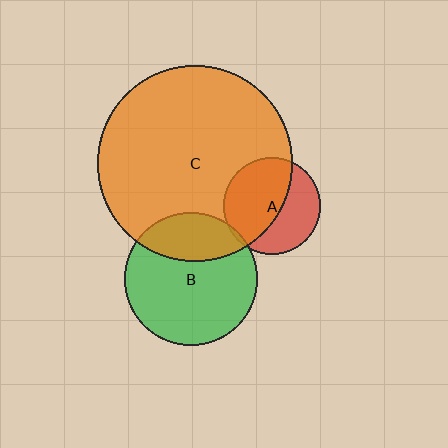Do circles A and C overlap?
Yes.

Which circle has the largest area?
Circle C (orange).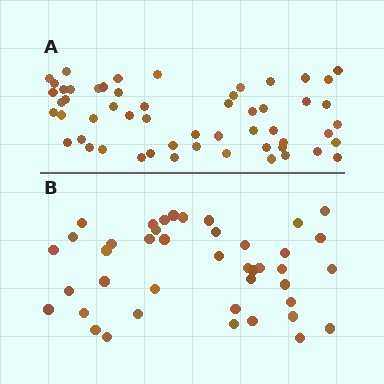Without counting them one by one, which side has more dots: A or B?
Region A (the top region) has more dots.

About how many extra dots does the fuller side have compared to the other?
Region A has approximately 15 more dots than region B.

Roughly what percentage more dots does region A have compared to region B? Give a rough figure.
About 30% more.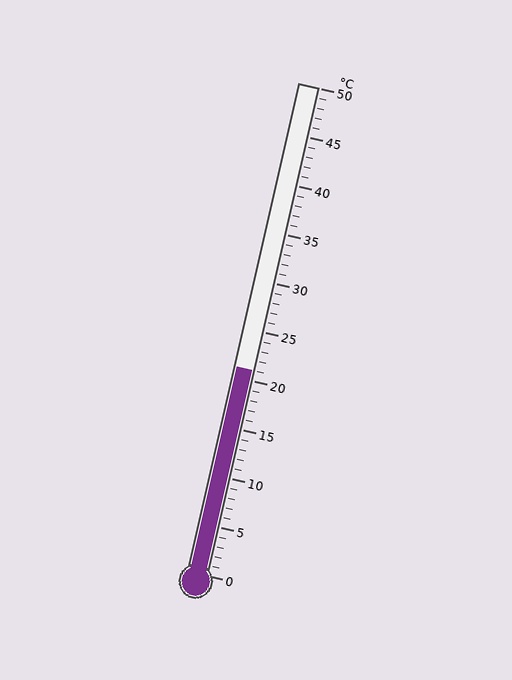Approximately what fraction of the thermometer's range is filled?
The thermometer is filled to approximately 40% of its range.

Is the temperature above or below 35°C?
The temperature is below 35°C.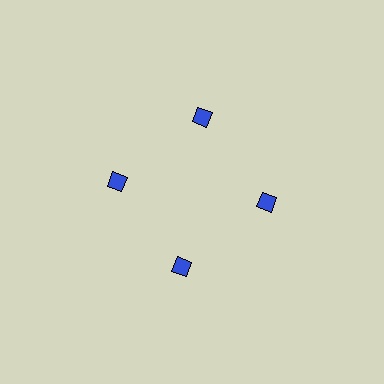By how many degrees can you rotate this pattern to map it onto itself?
The pattern maps onto itself every 90 degrees of rotation.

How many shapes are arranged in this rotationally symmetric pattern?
There are 4 shapes, arranged in 4 groups of 1.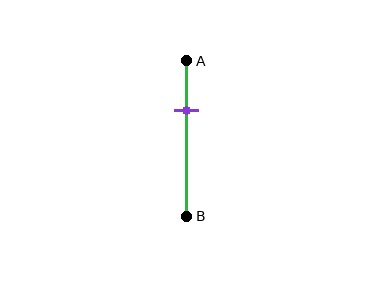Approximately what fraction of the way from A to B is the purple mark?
The purple mark is approximately 30% of the way from A to B.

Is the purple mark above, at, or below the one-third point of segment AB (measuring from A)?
The purple mark is approximately at the one-third point of segment AB.